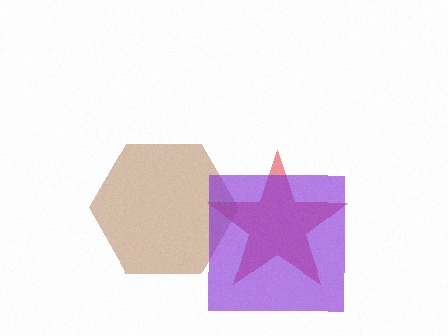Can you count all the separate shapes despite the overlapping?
Yes, there are 3 separate shapes.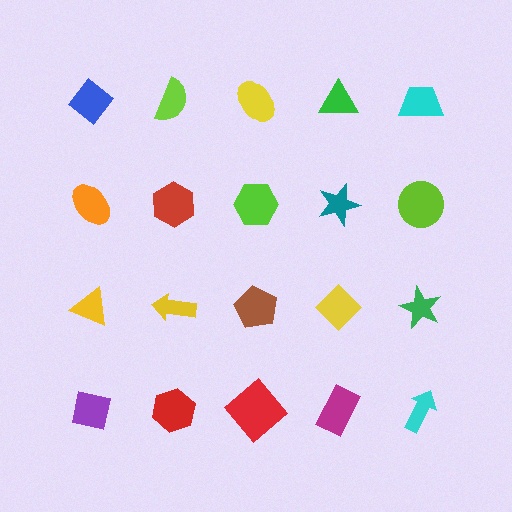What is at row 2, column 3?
A lime hexagon.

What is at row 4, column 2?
A red hexagon.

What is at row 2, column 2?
A red hexagon.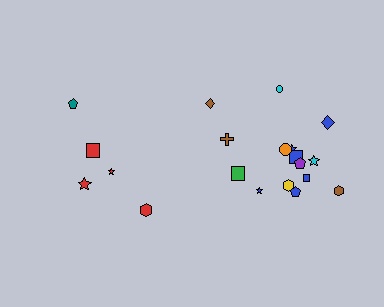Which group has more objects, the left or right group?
The right group.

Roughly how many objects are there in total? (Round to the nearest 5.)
Roughly 20 objects in total.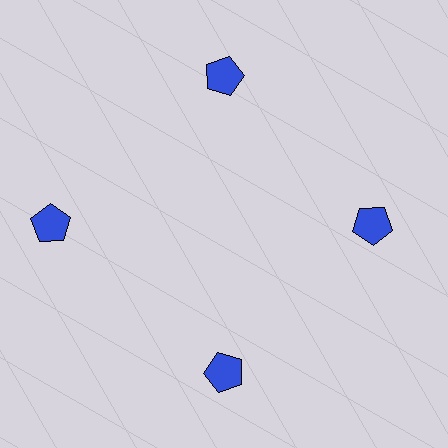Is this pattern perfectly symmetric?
No. The 4 blue pentagons are arranged in a ring, but one element near the 9 o'clock position is pushed outward from the center, breaking the 4-fold rotational symmetry.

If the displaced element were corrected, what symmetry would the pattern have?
It would have 4-fold rotational symmetry — the pattern would map onto itself every 90 degrees.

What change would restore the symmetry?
The symmetry would be restored by moving it inward, back onto the ring so that all 4 pentagons sit at equal angles and equal distance from the center.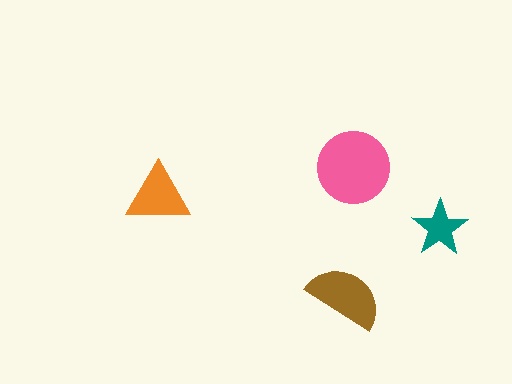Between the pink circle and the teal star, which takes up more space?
The pink circle.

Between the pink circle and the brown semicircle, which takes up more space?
The pink circle.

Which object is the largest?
The pink circle.